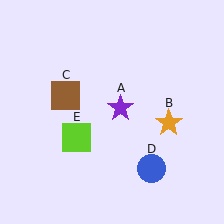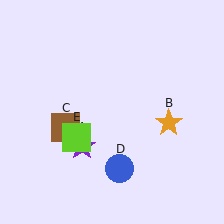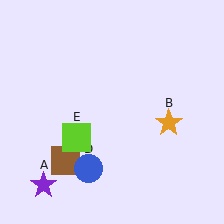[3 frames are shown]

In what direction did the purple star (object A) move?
The purple star (object A) moved down and to the left.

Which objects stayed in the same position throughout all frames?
Orange star (object B) and lime square (object E) remained stationary.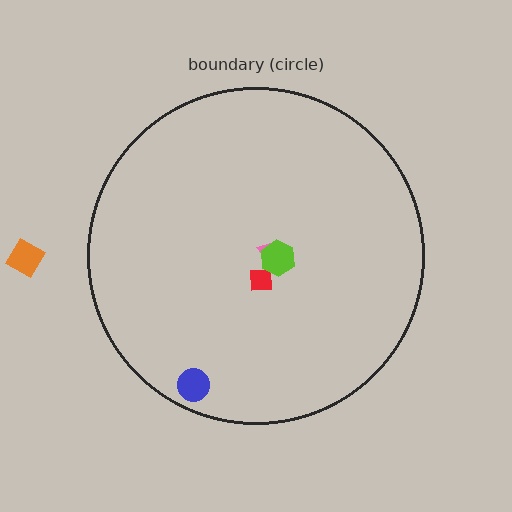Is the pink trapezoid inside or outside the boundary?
Inside.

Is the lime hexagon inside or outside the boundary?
Inside.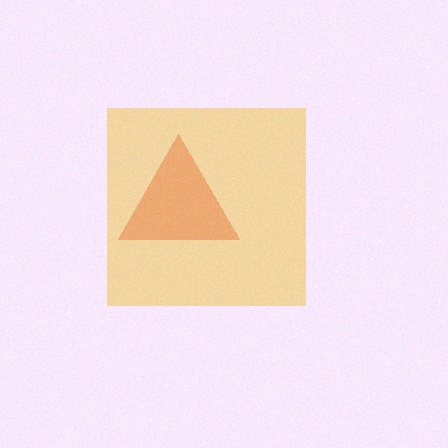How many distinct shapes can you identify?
There are 2 distinct shapes: a red triangle, a yellow square.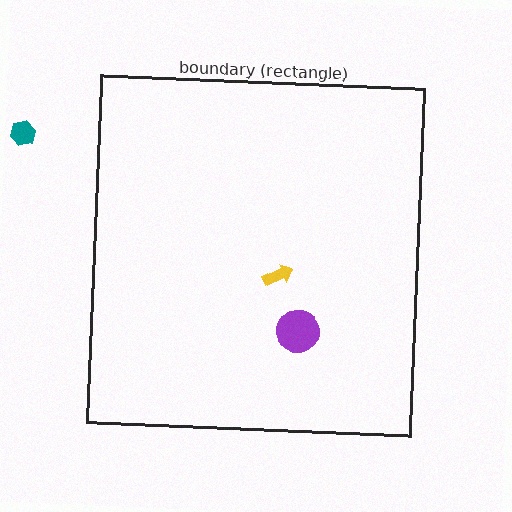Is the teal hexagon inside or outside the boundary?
Outside.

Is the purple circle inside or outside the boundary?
Inside.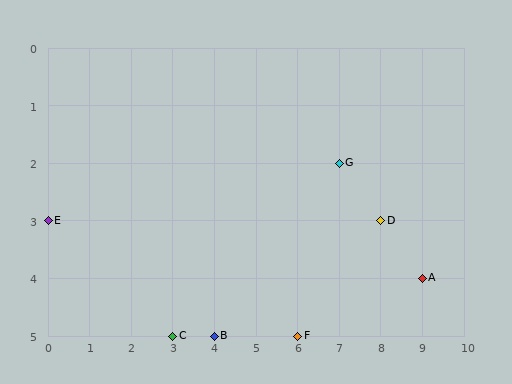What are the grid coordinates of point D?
Point D is at grid coordinates (8, 3).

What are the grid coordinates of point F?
Point F is at grid coordinates (6, 5).